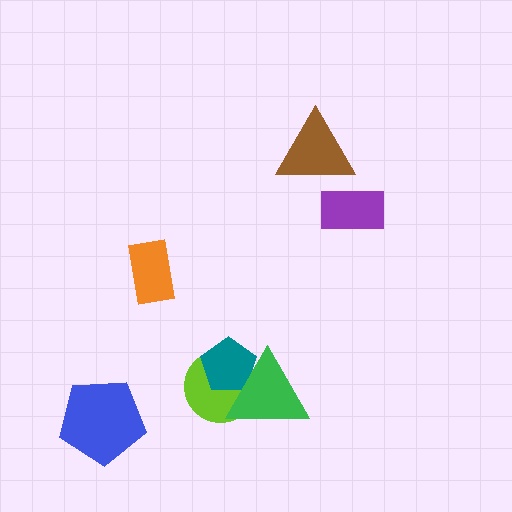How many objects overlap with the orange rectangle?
0 objects overlap with the orange rectangle.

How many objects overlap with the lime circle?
2 objects overlap with the lime circle.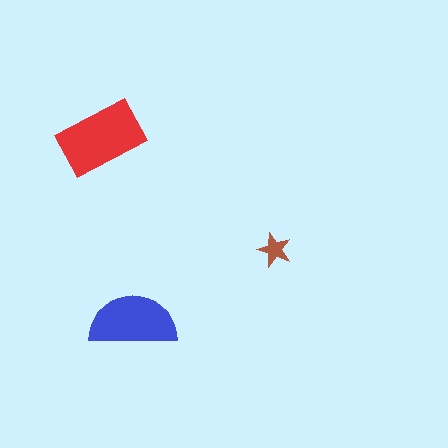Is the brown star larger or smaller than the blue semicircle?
Smaller.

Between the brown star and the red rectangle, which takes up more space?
The red rectangle.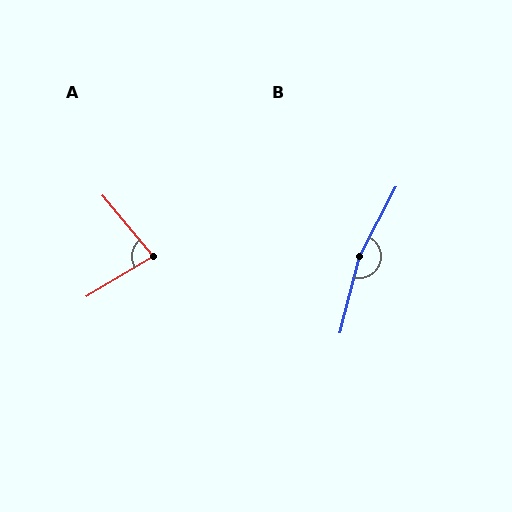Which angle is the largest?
B, at approximately 166 degrees.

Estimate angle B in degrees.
Approximately 166 degrees.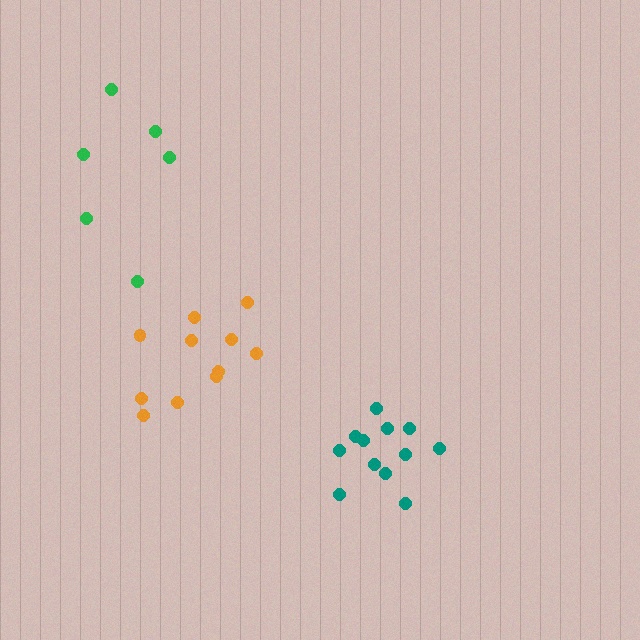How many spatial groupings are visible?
There are 3 spatial groupings.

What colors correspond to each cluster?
The clusters are colored: orange, green, teal.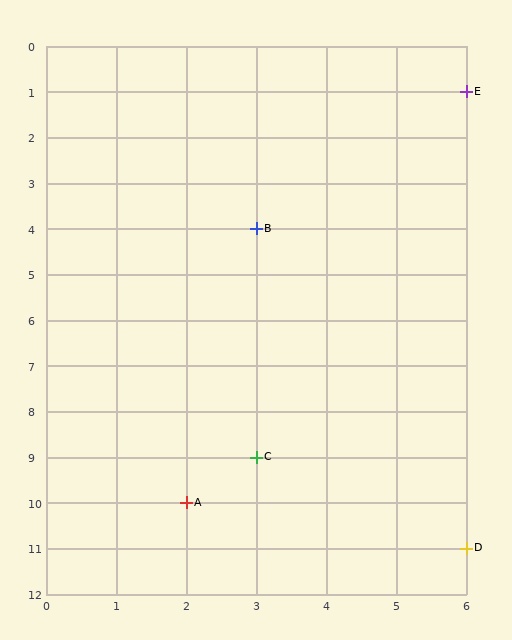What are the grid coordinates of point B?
Point B is at grid coordinates (3, 4).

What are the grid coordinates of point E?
Point E is at grid coordinates (6, 1).